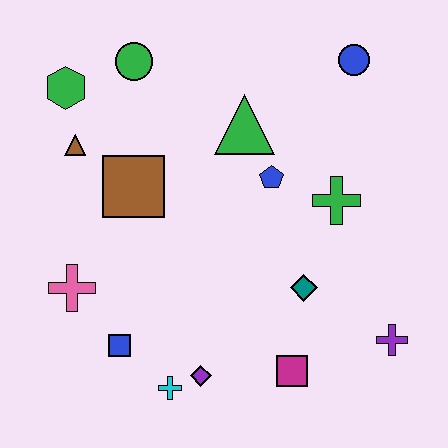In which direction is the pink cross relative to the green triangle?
The pink cross is to the left of the green triangle.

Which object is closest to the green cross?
The blue pentagon is closest to the green cross.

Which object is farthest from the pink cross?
The blue circle is farthest from the pink cross.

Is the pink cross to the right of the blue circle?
No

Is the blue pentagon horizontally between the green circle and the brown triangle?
No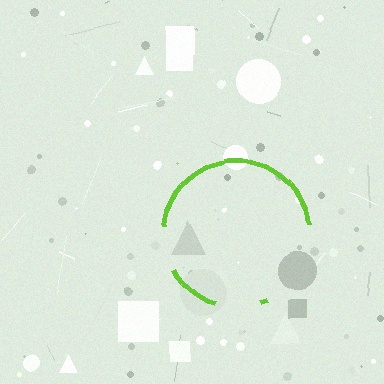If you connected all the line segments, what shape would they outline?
They would outline a circle.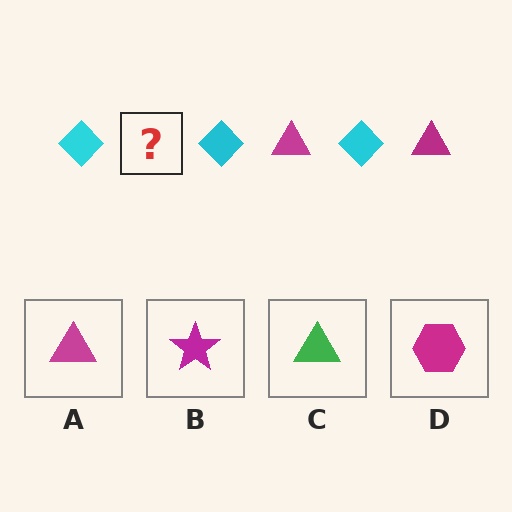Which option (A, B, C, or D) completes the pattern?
A.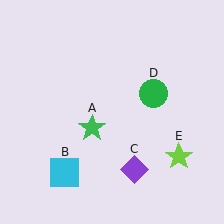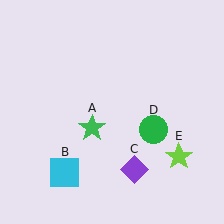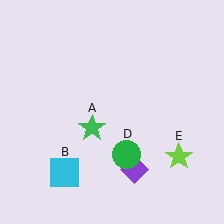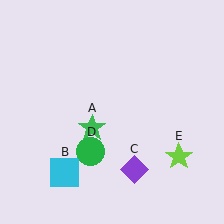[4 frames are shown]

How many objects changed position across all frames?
1 object changed position: green circle (object D).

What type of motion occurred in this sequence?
The green circle (object D) rotated clockwise around the center of the scene.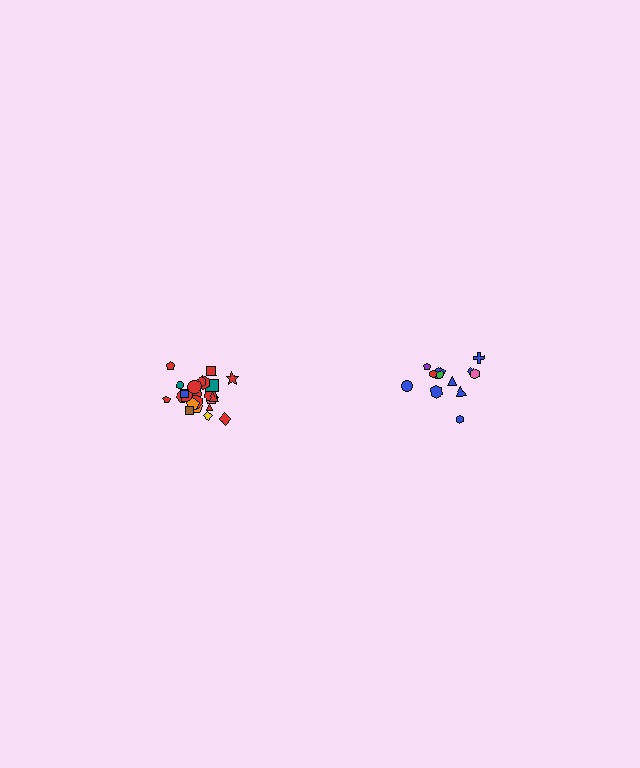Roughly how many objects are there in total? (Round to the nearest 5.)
Roughly 35 objects in total.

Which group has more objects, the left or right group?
The left group.